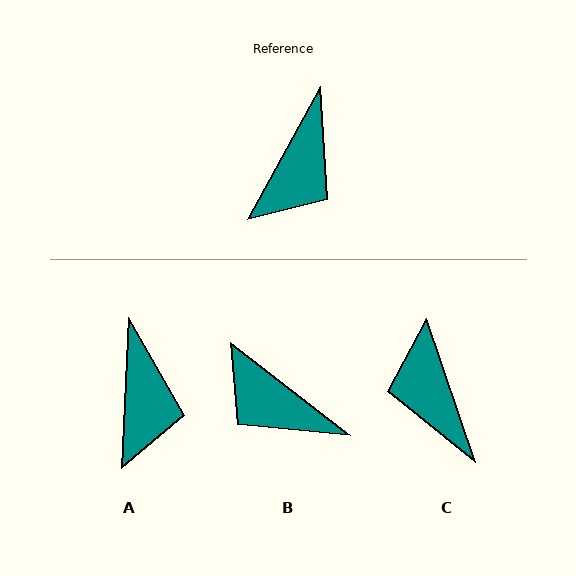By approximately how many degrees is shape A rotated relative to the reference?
Approximately 26 degrees counter-clockwise.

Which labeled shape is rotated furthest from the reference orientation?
C, about 132 degrees away.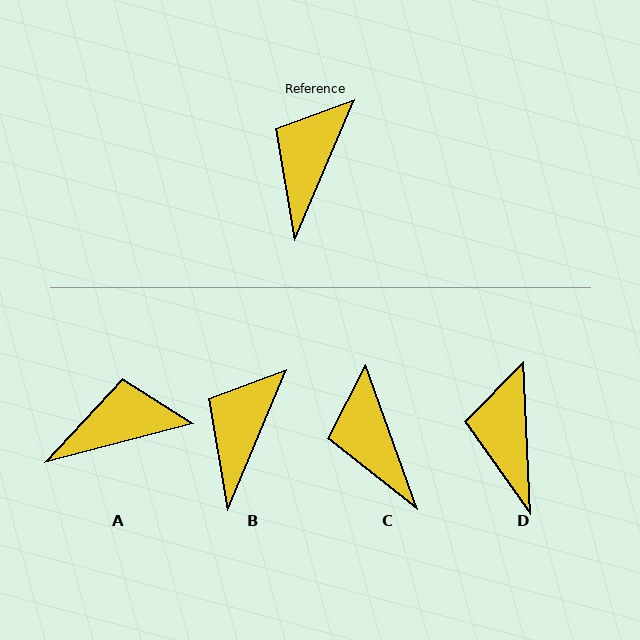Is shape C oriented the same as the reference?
No, it is off by about 43 degrees.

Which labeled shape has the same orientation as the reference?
B.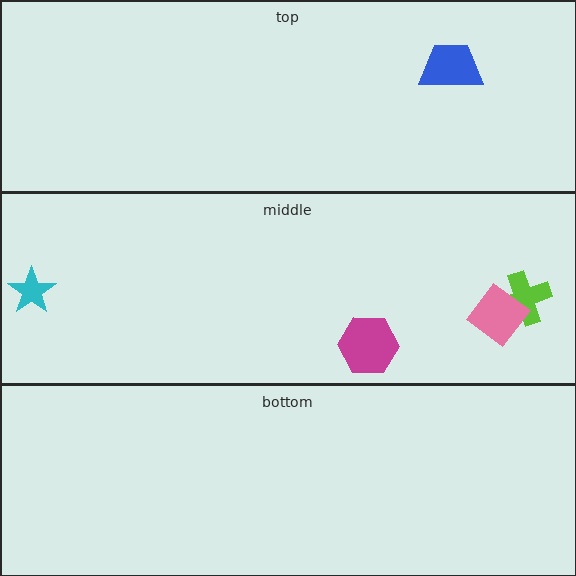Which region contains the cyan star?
The middle region.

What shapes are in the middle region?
The lime cross, the cyan star, the magenta hexagon, the pink diamond.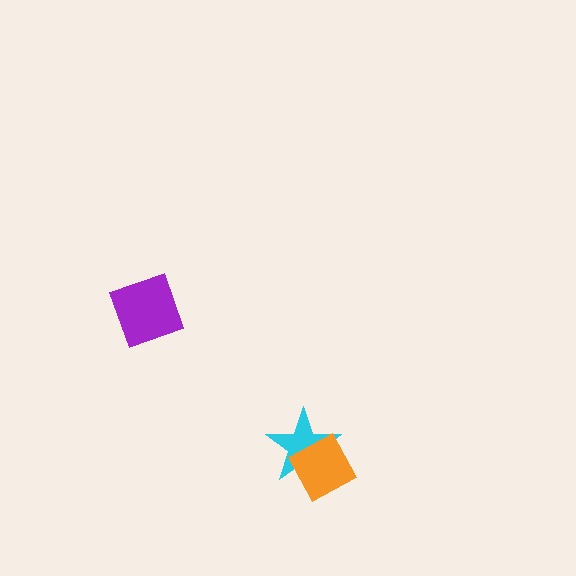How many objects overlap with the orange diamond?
1 object overlaps with the orange diamond.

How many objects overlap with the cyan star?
1 object overlaps with the cyan star.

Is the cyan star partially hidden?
Yes, it is partially covered by another shape.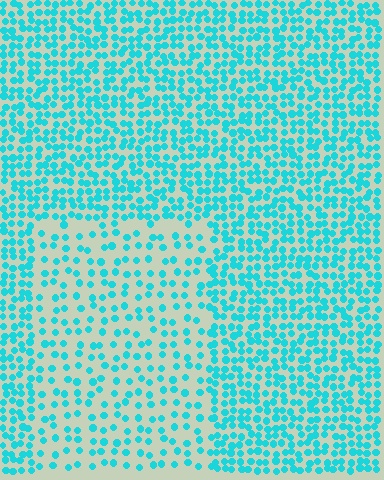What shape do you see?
I see a rectangle.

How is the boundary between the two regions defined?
The boundary is defined by a change in element density (approximately 2.0x ratio). All elements are the same color, size, and shape.